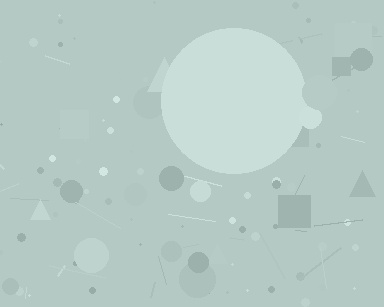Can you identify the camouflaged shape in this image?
The camouflaged shape is a circle.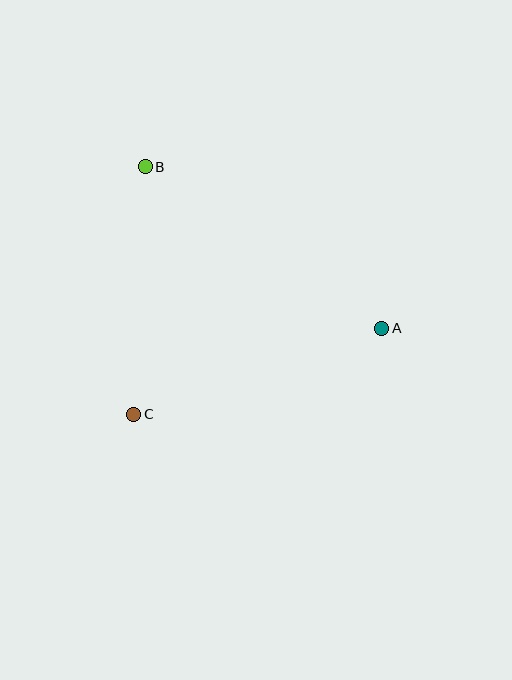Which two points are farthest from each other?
Points A and B are farthest from each other.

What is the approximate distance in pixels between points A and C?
The distance between A and C is approximately 262 pixels.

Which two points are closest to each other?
Points B and C are closest to each other.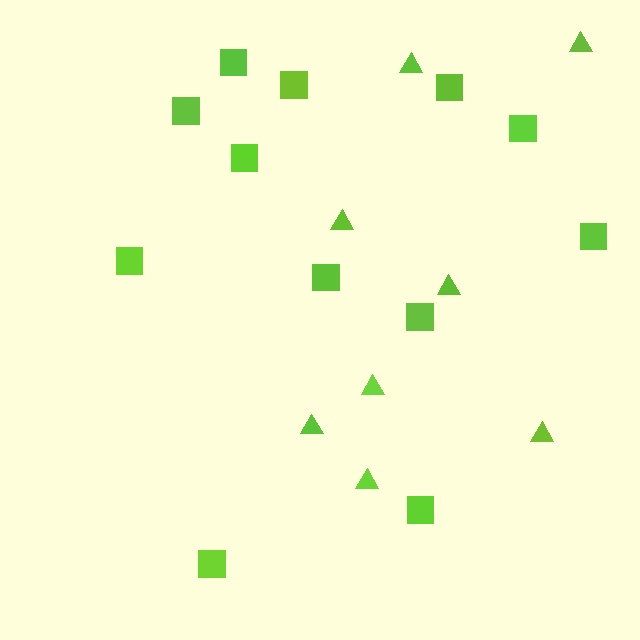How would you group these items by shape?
There are 2 groups: one group of triangles (8) and one group of squares (12).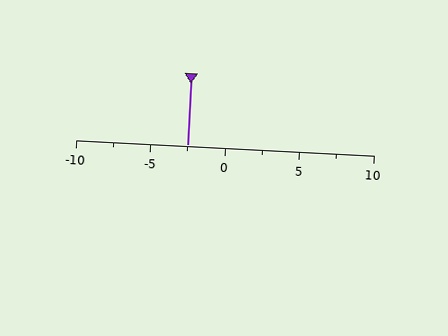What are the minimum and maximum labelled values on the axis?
The axis runs from -10 to 10.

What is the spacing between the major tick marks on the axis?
The major ticks are spaced 5 apart.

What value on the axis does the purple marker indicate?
The marker indicates approximately -2.5.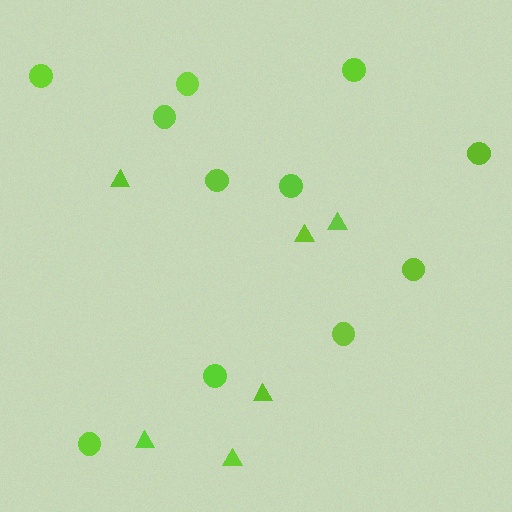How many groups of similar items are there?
There are 2 groups: one group of triangles (6) and one group of circles (11).